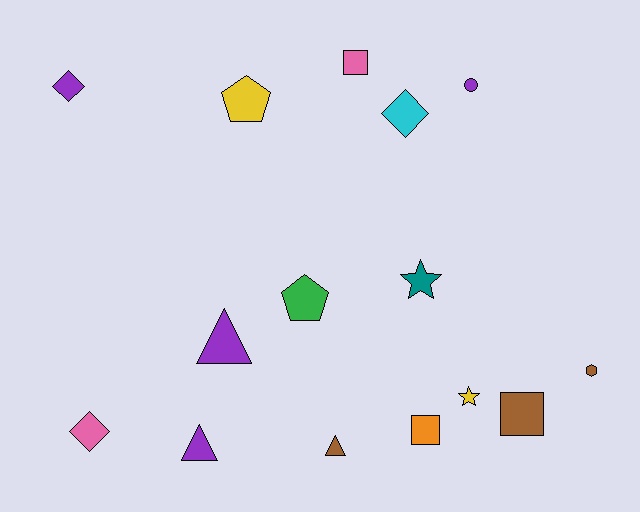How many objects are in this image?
There are 15 objects.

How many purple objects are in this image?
There are 4 purple objects.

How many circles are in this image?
There is 1 circle.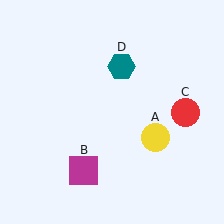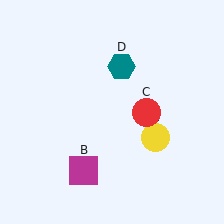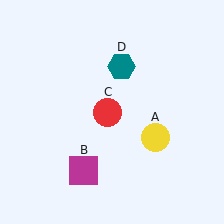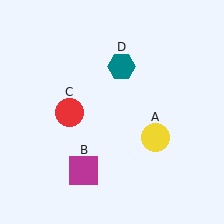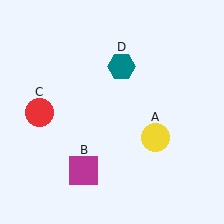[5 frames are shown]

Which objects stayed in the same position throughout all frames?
Yellow circle (object A) and magenta square (object B) and teal hexagon (object D) remained stationary.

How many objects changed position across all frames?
1 object changed position: red circle (object C).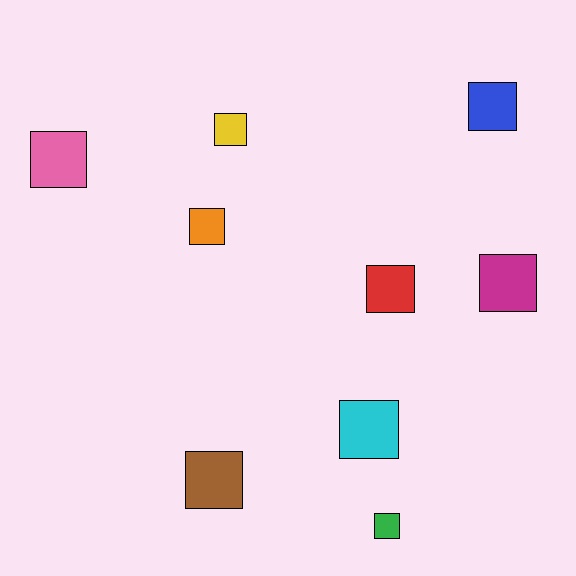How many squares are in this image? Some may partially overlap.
There are 9 squares.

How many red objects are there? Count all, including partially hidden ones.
There is 1 red object.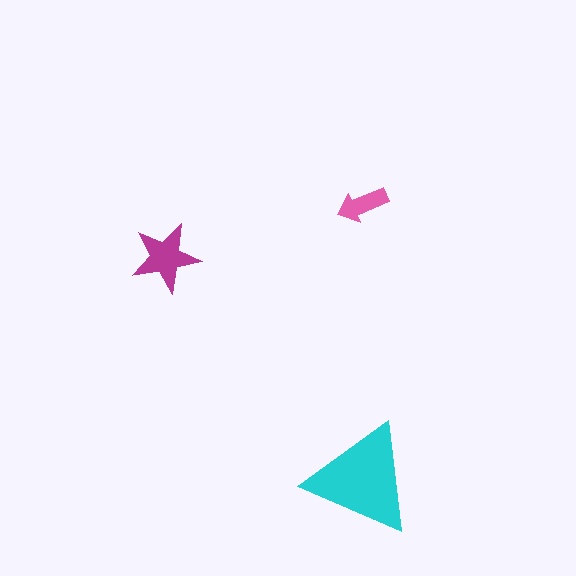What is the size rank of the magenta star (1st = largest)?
2nd.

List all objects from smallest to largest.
The pink arrow, the magenta star, the cyan triangle.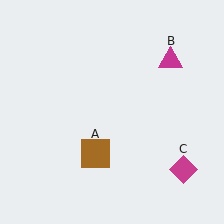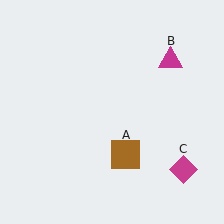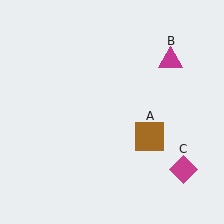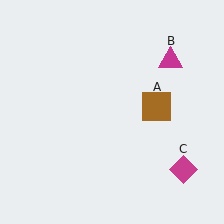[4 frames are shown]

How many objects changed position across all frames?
1 object changed position: brown square (object A).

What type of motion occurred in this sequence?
The brown square (object A) rotated counterclockwise around the center of the scene.